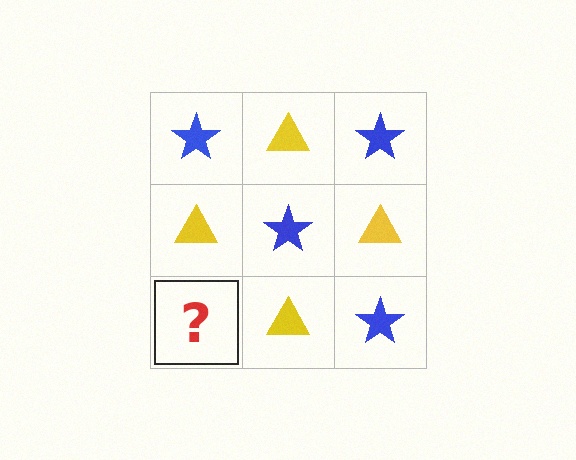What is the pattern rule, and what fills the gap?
The rule is that it alternates blue star and yellow triangle in a checkerboard pattern. The gap should be filled with a blue star.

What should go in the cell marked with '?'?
The missing cell should contain a blue star.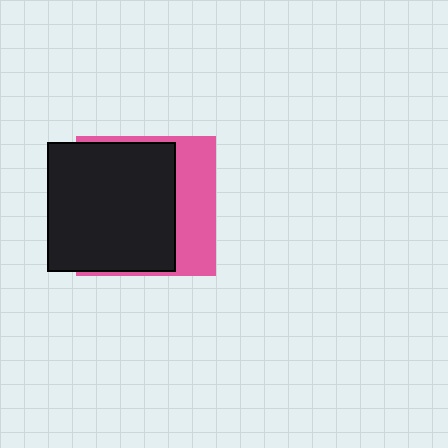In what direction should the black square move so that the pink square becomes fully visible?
The black square should move left. That is the shortest direction to clear the overlap and leave the pink square fully visible.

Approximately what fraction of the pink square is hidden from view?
Roughly 66% of the pink square is hidden behind the black square.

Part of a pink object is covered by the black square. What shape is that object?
It is a square.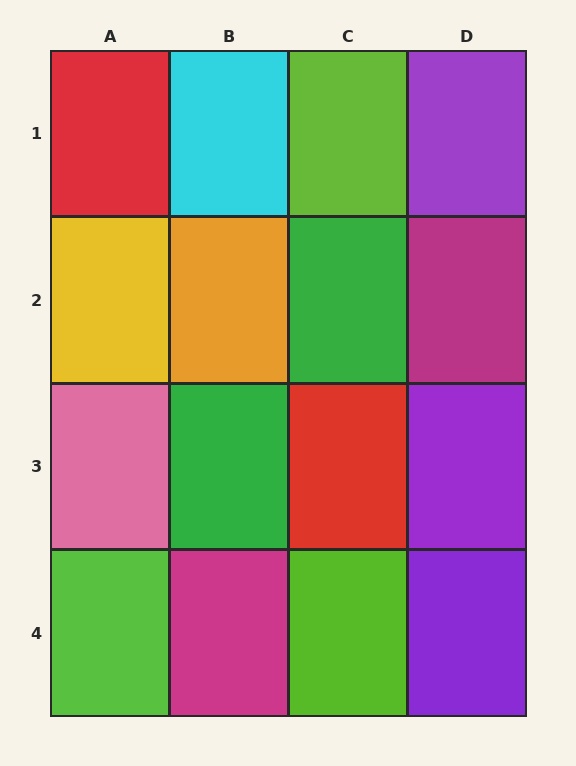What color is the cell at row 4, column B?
Magenta.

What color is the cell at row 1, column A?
Red.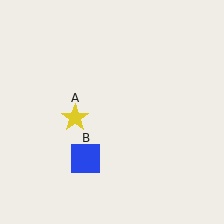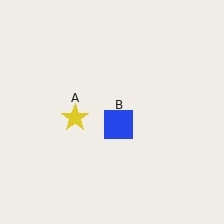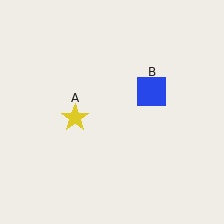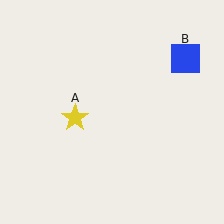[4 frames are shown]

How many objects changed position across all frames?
1 object changed position: blue square (object B).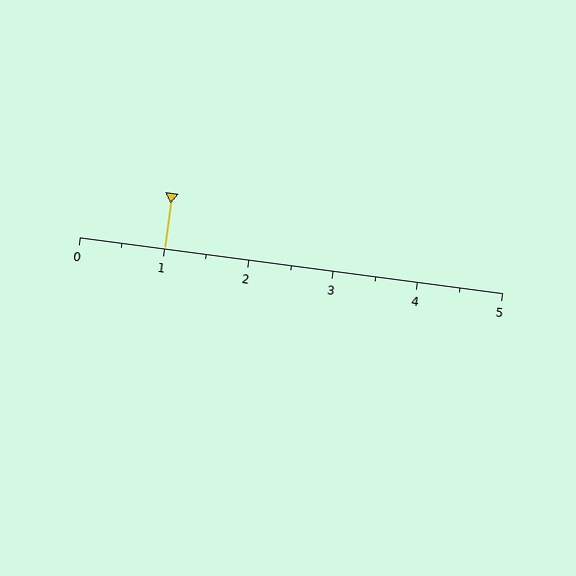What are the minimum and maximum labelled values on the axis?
The axis runs from 0 to 5.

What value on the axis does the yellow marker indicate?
The marker indicates approximately 1.